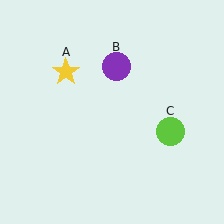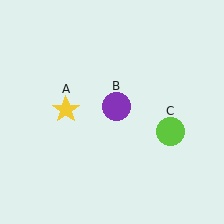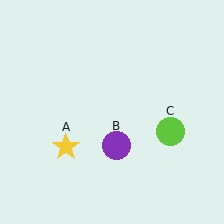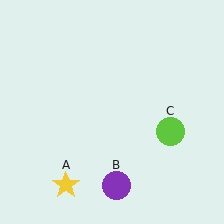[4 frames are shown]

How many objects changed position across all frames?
2 objects changed position: yellow star (object A), purple circle (object B).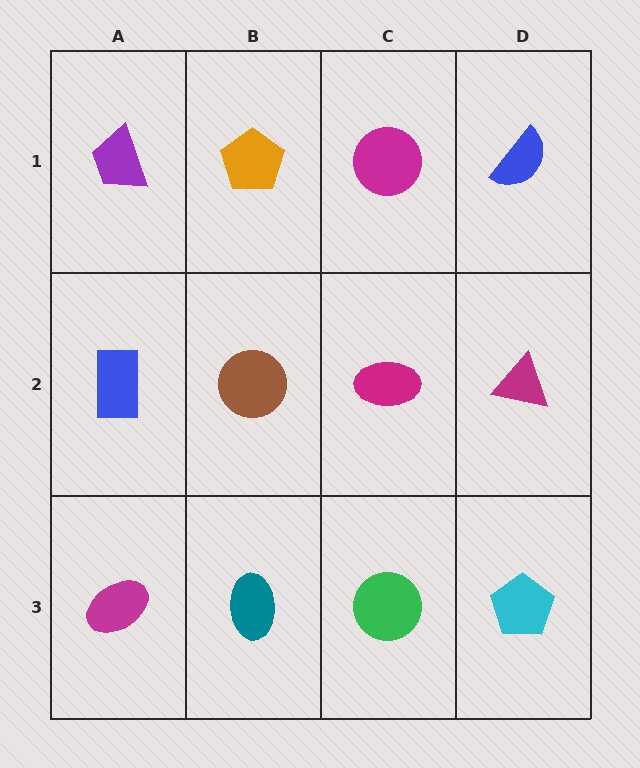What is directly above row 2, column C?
A magenta circle.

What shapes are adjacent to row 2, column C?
A magenta circle (row 1, column C), a green circle (row 3, column C), a brown circle (row 2, column B), a magenta triangle (row 2, column D).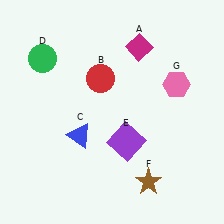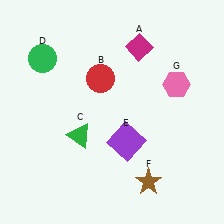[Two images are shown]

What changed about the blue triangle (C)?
In Image 1, C is blue. In Image 2, it changed to green.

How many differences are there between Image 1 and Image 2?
There is 1 difference between the two images.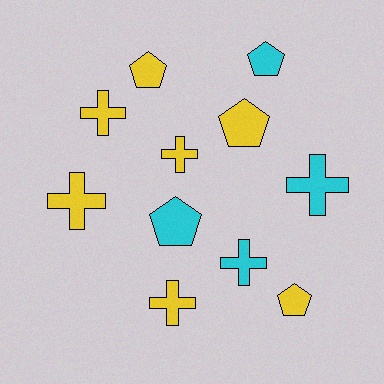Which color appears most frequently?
Yellow, with 7 objects.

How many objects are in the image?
There are 11 objects.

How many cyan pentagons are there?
There are 2 cyan pentagons.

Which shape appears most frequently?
Cross, with 6 objects.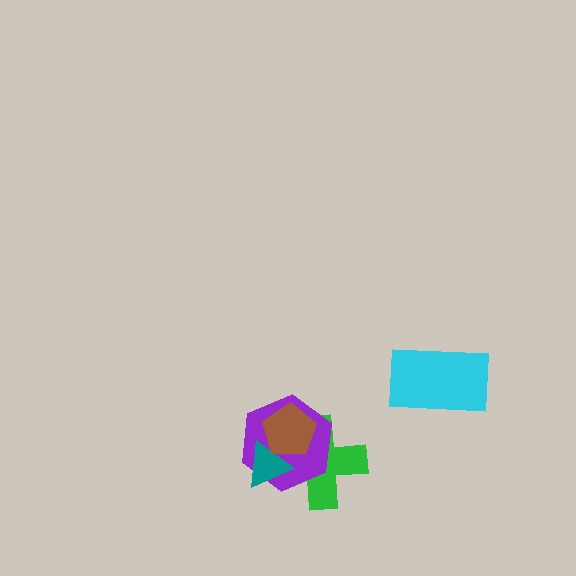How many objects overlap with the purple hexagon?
3 objects overlap with the purple hexagon.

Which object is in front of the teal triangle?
The brown pentagon is in front of the teal triangle.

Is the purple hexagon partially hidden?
Yes, it is partially covered by another shape.